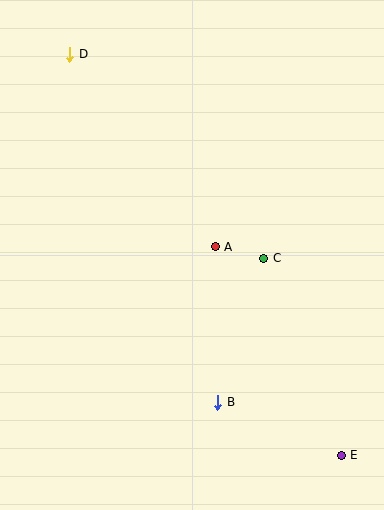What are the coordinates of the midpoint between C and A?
The midpoint between C and A is at (239, 253).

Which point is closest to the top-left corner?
Point D is closest to the top-left corner.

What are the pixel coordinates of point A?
Point A is at (215, 247).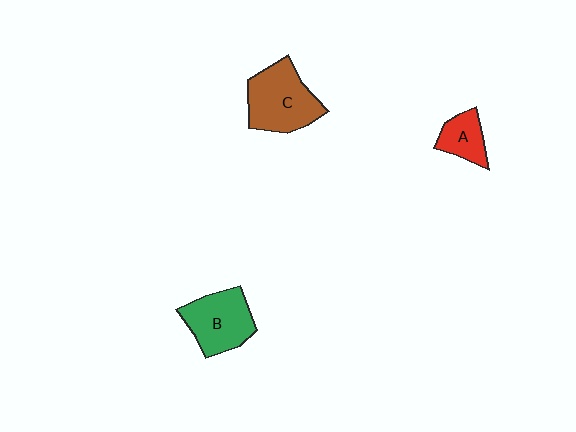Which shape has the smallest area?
Shape A (red).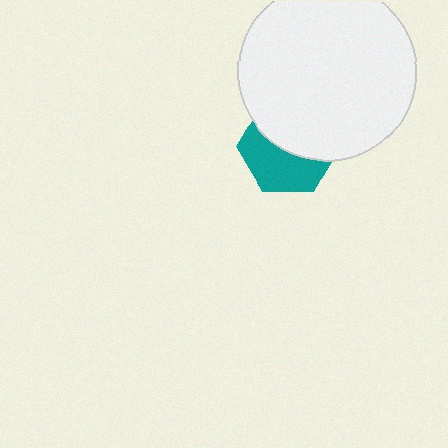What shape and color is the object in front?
The object in front is a white circle.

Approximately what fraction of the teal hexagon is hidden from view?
Roughly 51% of the teal hexagon is hidden behind the white circle.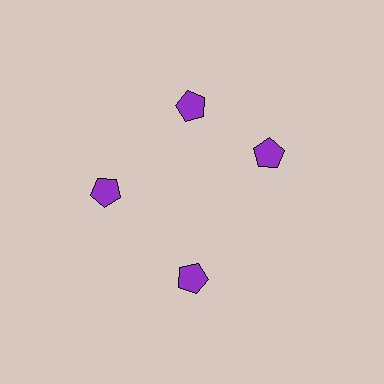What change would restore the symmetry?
The symmetry would be restored by rotating it back into even spacing with its neighbors so that all 4 pentagons sit at equal angles and equal distance from the center.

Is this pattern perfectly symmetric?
No. The 4 purple pentagons are arranged in a ring, but one element near the 3 o'clock position is rotated out of alignment along the ring, breaking the 4-fold rotational symmetry.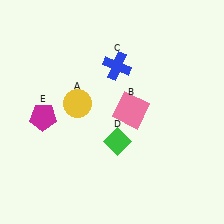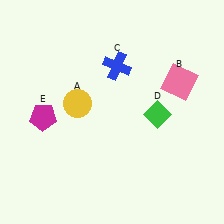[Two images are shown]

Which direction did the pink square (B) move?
The pink square (B) moved right.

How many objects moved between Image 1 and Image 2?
2 objects moved between the two images.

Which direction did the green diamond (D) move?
The green diamond (D) moved right.